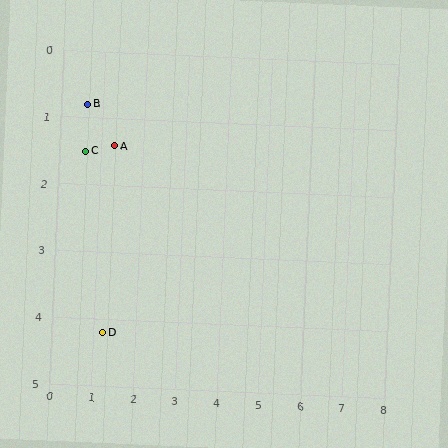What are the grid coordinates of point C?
Point C is at approximately (0.6, 1.5).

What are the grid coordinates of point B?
Point B is at approximately (0.6, 0.8).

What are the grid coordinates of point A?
Point A is at approximately (1.3, 1.4).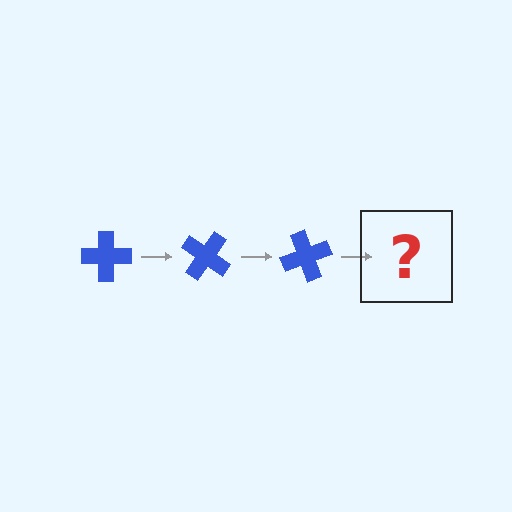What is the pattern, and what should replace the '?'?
The pattern is that the cross rotates 35 degrees each step. The '?' should be a blue cross rotated 105 degrees.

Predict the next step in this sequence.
The next step is a blue cross rotated 105 degrees.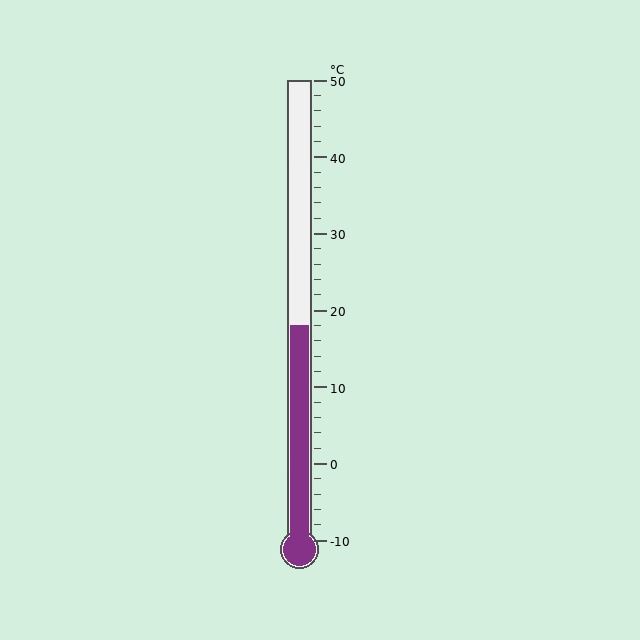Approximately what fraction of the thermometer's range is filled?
The thermometer is filled to approximately 45% of its range.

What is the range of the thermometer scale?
The thermometer scale ranges from -10°C to 50°C.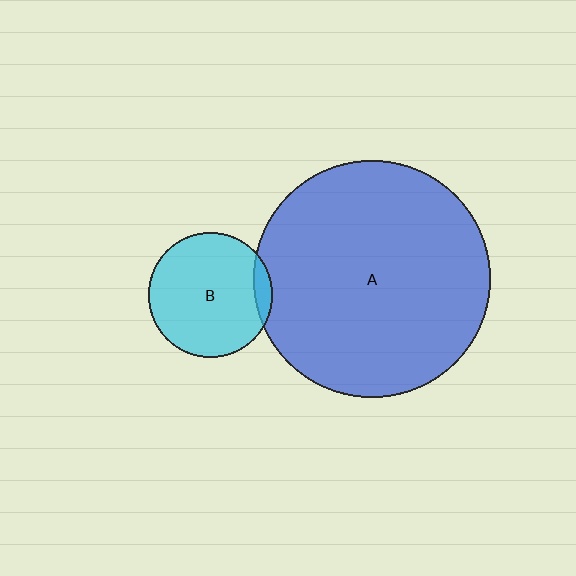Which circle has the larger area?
Circle A (blue).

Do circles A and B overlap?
Yes.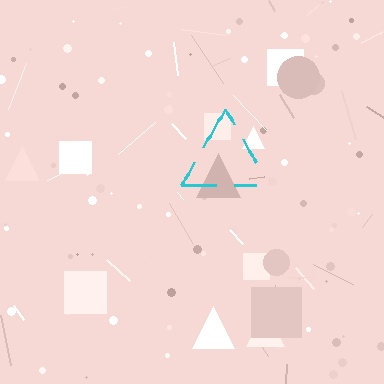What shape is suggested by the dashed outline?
The dashed outline suggests a triangle.